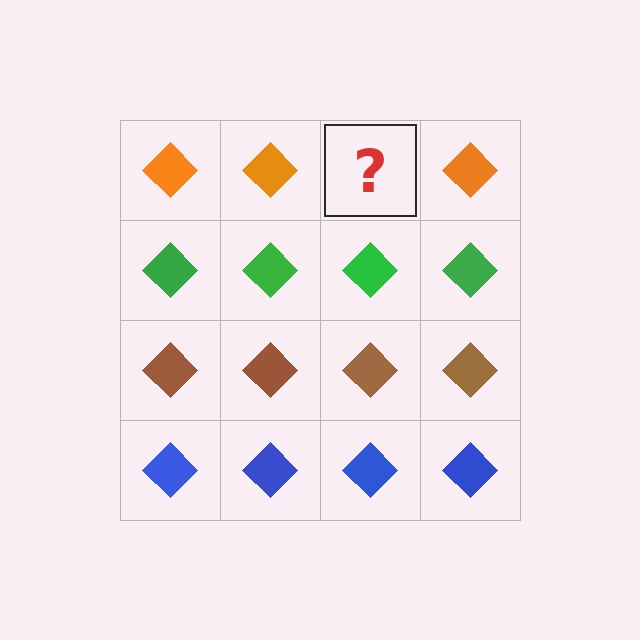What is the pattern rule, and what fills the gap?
The rule is that each row has a consistent color. The gap should be filled with an orange diamond.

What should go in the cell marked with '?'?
The missing cell should contain an orange diamond.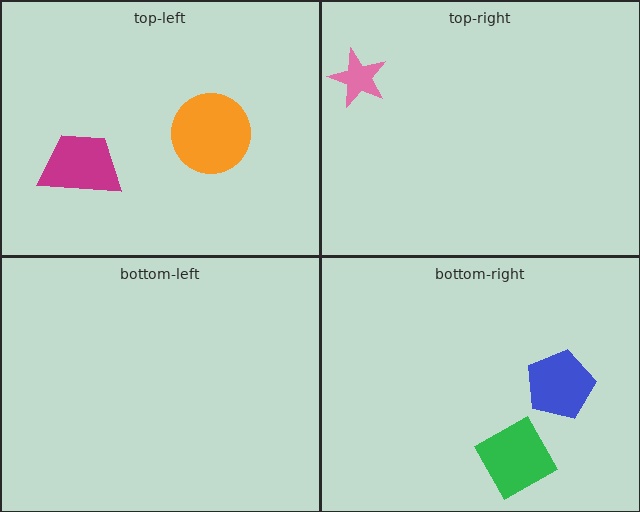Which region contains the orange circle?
The top-left region.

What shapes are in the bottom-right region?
The blue pentagon, the green diamond.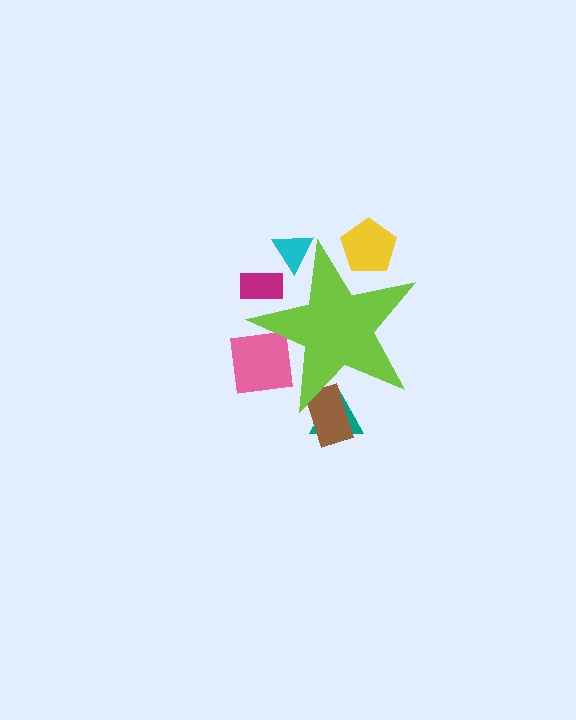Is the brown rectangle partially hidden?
Yes, the brown rectangle is partially hidden behind the lime star.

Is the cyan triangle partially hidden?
Yes, the cyan triangle is partially hidden behind the lime star.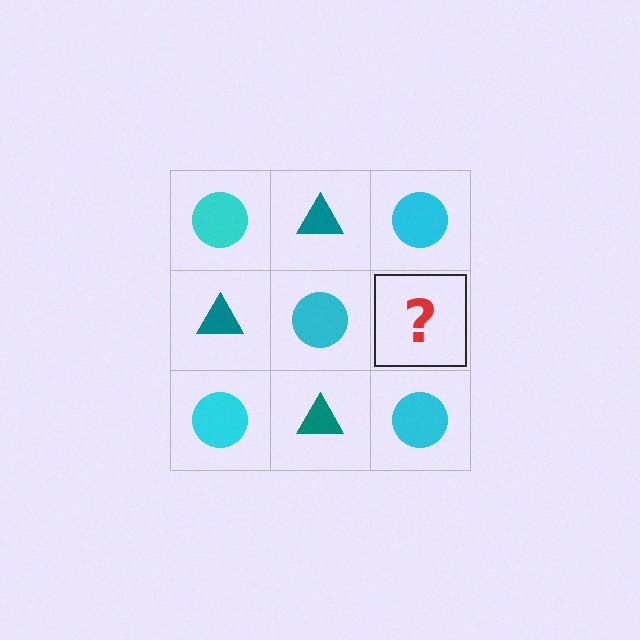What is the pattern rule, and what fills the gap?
The rule is that it alternates cyan circle and teal triangle in a checkerboard pattern. The gap should be filled with a teal triangle.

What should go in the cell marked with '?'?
The missing cell should contain a teal triangle.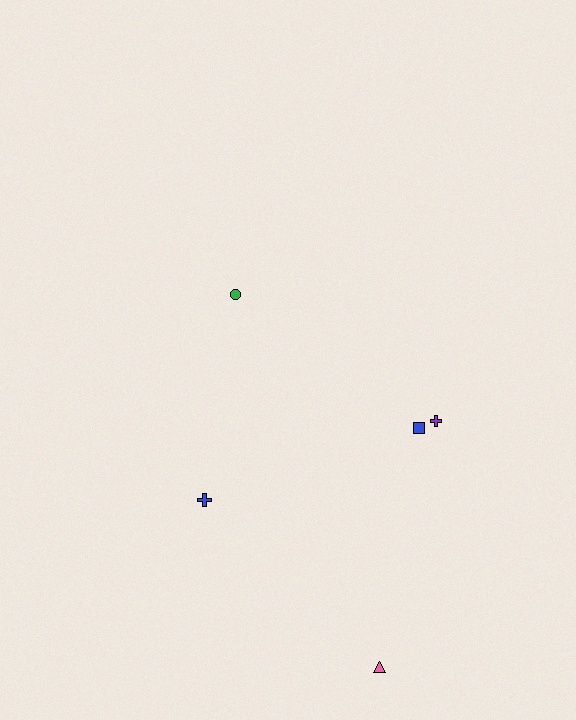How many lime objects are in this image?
There are no lime objects.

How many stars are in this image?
There are no stars.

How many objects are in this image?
There are 5 objects.